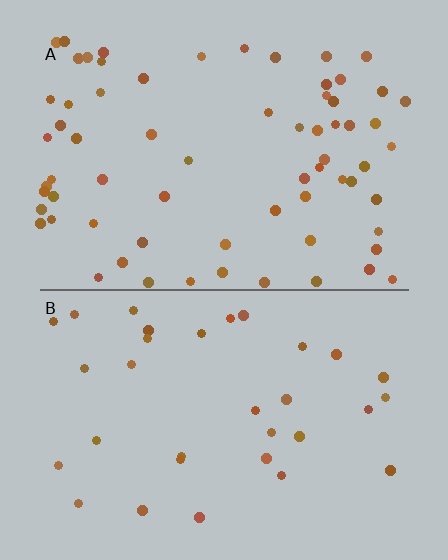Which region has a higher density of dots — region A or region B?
A (the top).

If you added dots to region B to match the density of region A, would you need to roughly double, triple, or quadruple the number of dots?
Approximately double.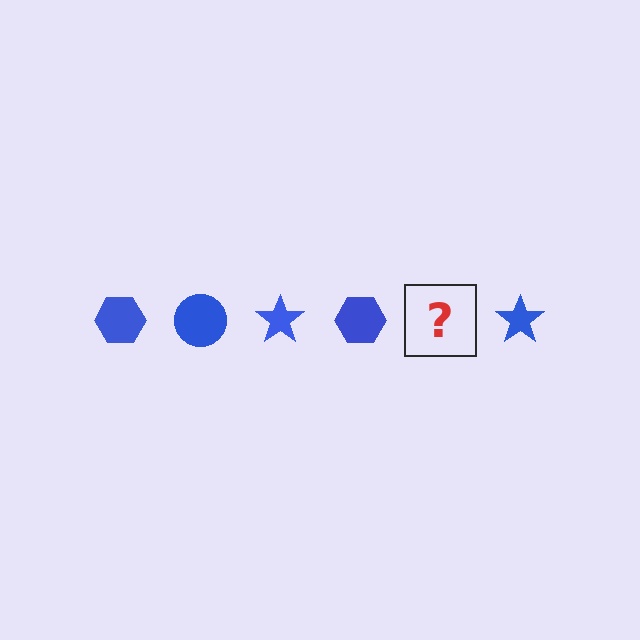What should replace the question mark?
The question mark should be replaced with a blue circle.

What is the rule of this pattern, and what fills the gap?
The rule is that the pattern cycles through hexagon, circle, star shapes in blue. The gap should be filled with a blue circle.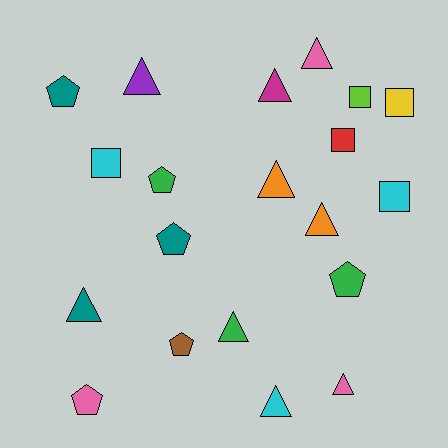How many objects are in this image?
There are 20 objects.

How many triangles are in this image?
There are 9 triangles.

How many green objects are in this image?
There are 3 green objects.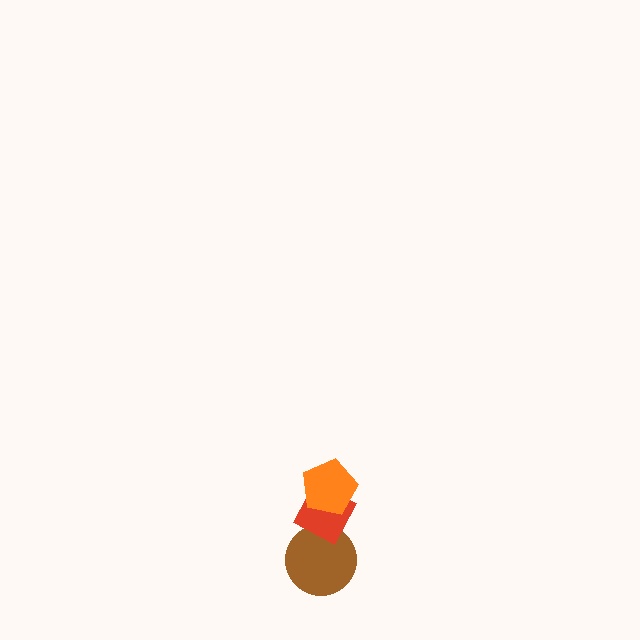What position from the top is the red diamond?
The red diamond is 2nd from the top.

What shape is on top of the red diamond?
The orange pentagon is on top of the red diamond.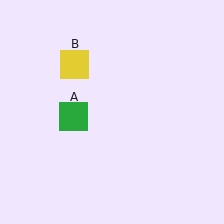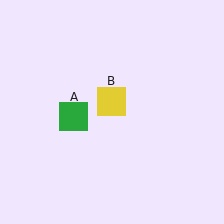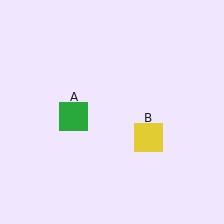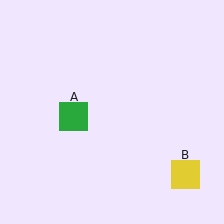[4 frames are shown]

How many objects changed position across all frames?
1 object changed position: yellow square (object B).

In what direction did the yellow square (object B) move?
The yellow square (object B) moved down and to the right.